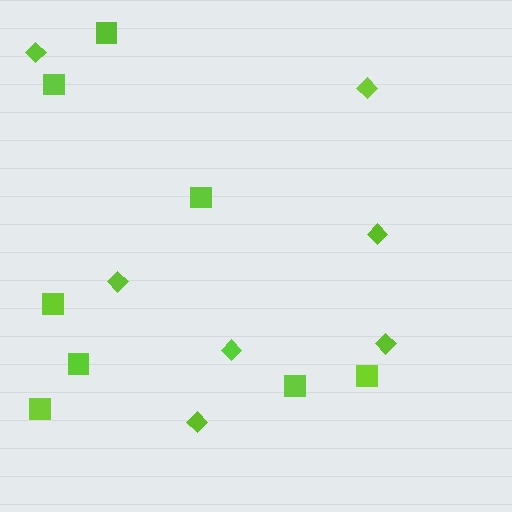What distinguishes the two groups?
There are 2 groups: one group of squares (8) and one group of diamonds (7).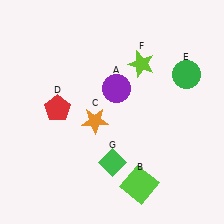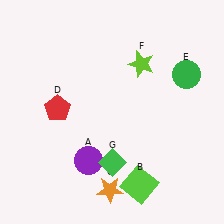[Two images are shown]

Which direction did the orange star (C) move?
The orange star (C) moved down.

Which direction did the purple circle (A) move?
The purple circle (A) moved down.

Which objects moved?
The objects that moved are: the purple circle (A), the orange star (C).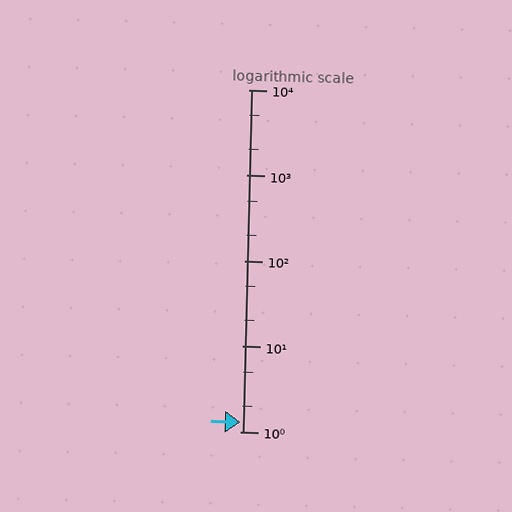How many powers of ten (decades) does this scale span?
The scale spans 4 decades, from 1 to 10000.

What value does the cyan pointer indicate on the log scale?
The pointer indicates approximately 1.3.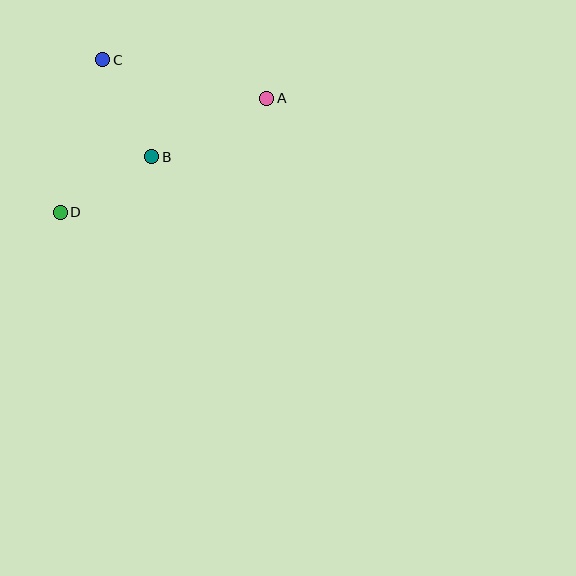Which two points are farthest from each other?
Points A and D are farthest from each other.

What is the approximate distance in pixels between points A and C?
The distance between A and C is approximately 168 pixels.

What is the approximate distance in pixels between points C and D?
The distance between C and D is approximately 158 pixels.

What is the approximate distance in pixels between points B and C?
The distance between B and C is approximately 109 pixels.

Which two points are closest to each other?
Points B and D are closest to each other.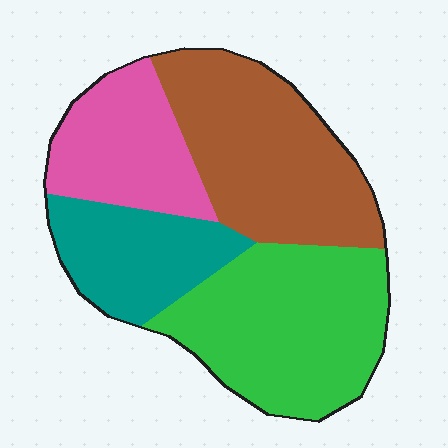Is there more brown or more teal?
Brown.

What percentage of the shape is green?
Green takes up about one third (1/3) of the shape.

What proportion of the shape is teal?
Teal takes up between a sixth and a third of the shape.